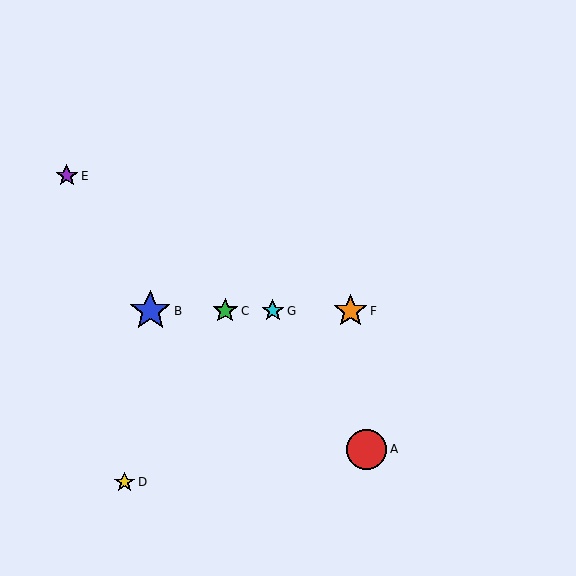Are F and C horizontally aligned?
Yes, both are at y≈311.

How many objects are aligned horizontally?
4 objects (B, C, F, G) are aligned horizontally.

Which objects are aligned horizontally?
Objects B, C, F, G are aligned horizontally.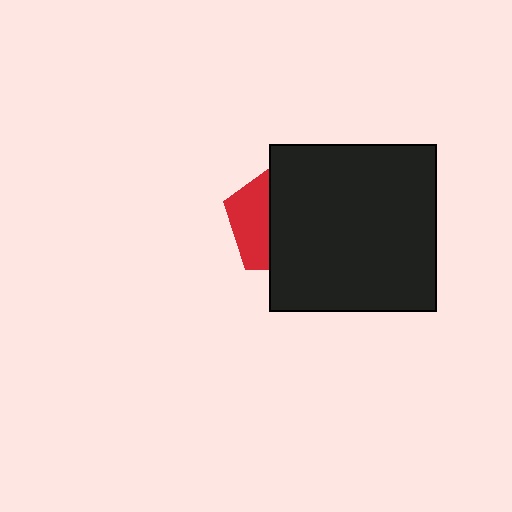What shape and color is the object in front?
The object in front is a black square.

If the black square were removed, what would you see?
You would see the complete red pentagon.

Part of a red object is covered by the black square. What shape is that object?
It is a pentagon.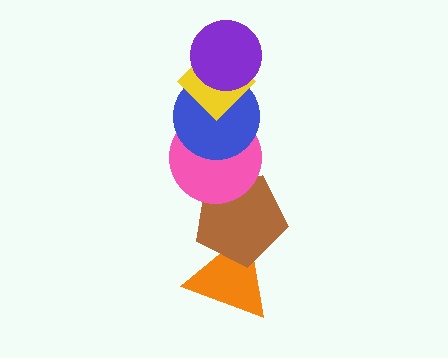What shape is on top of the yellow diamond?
The purple circle is on top of the yellow diamond.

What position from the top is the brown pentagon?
The brown pentagon is 5th from the top.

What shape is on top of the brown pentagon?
The pink circle is on top of the brown pentagon.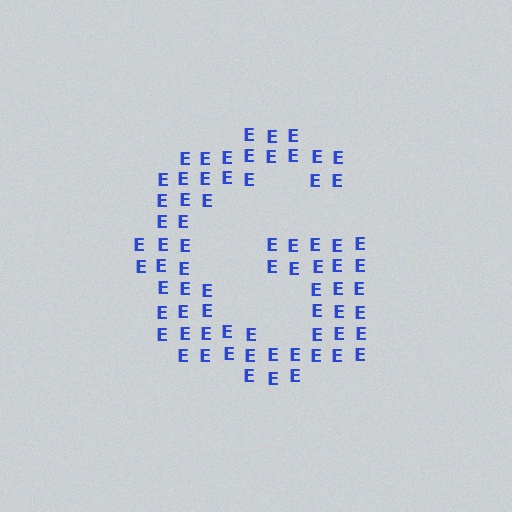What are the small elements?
The small elements are letter E's.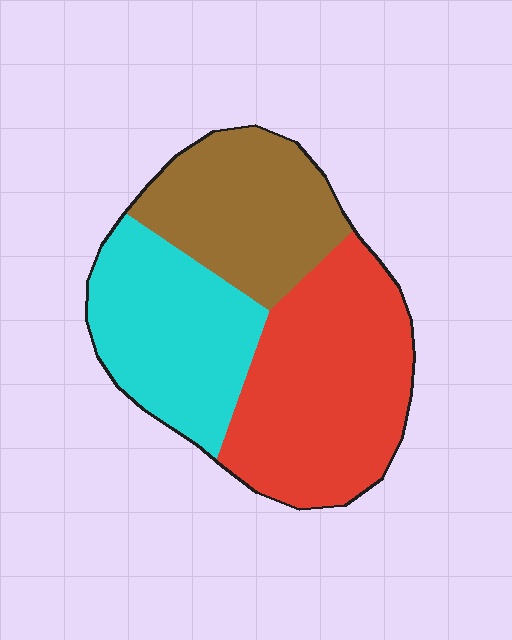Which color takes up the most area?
Red, at roughly 40%.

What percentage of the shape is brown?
Brown covers 28% of the shape.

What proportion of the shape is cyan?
Cyan covers roughly 30% of the shape.